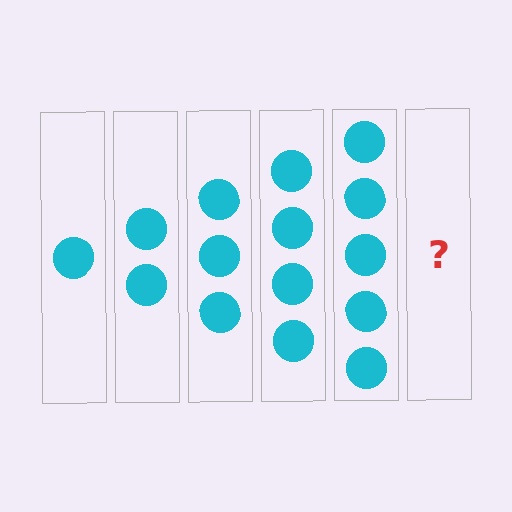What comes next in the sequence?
The next element should be 6 circles.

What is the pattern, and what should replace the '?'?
The pattern is that each step adds one more circle. The '?' should be 6 circles.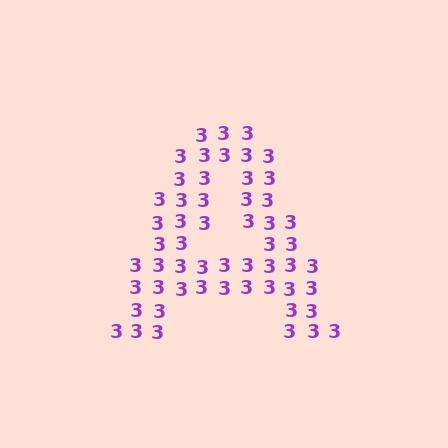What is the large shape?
The large shape is the letter A.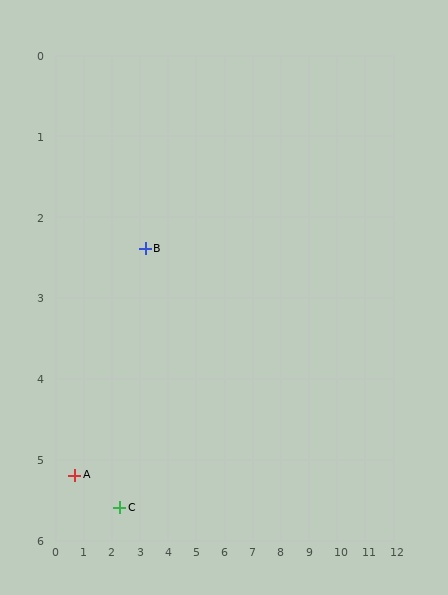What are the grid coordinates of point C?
Point C is at approximately (2.3, 5.6).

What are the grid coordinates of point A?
Point A is at approximately (0.7, 5.2).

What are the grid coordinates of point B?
Point B is at approximately (3.2, 2.4).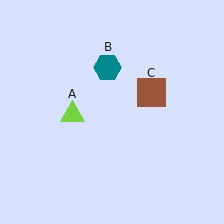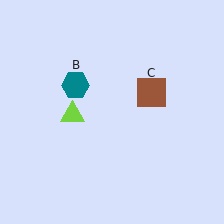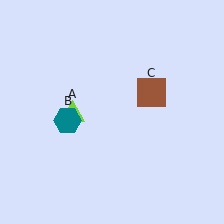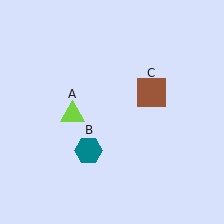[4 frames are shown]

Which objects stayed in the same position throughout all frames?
Lime triangle (object A) and brown square (object C) remained stationary.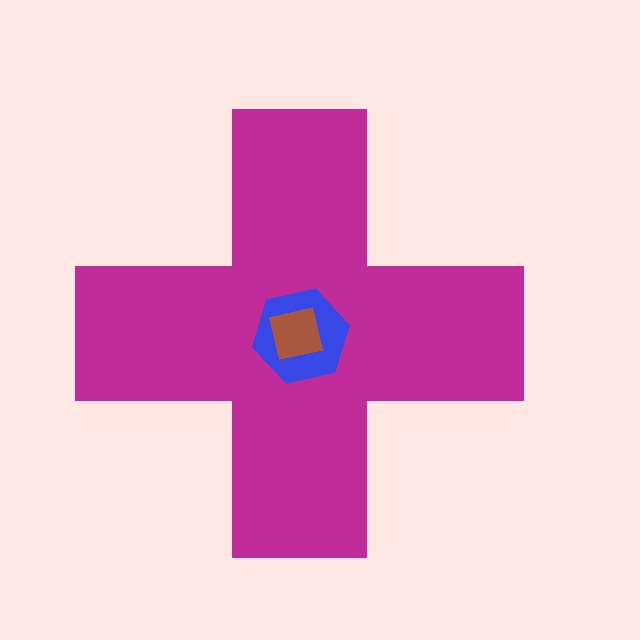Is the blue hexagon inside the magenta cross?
Yes.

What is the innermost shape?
The brown square.